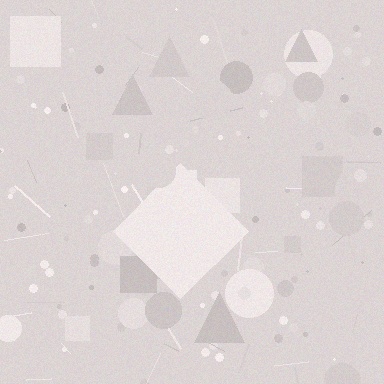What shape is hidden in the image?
A diamond is hidden in the image.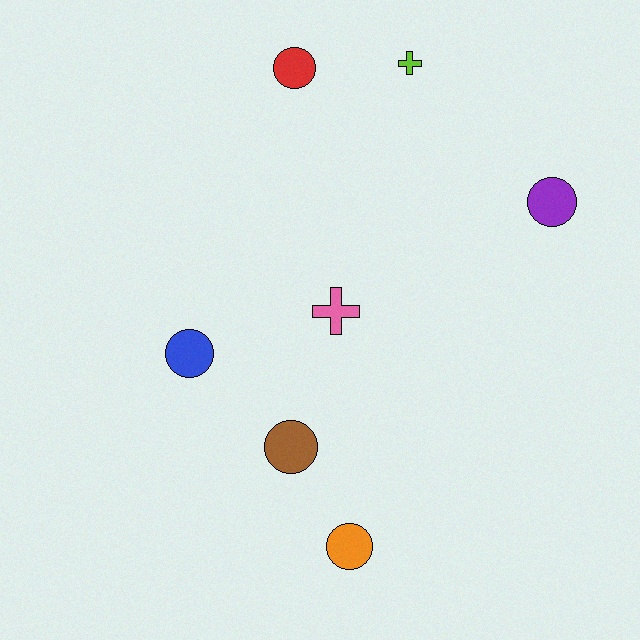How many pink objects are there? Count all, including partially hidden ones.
There is 1 pink object.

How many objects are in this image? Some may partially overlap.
There are 7 objects.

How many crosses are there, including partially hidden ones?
There are 2 crosses.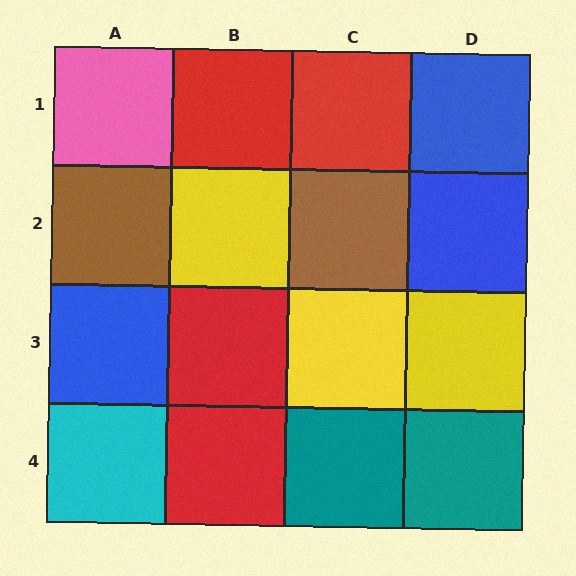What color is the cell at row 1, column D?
Blue.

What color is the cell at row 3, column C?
Yellow.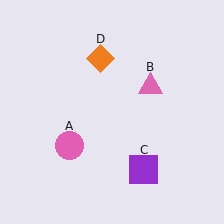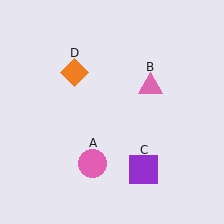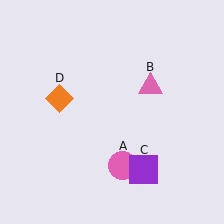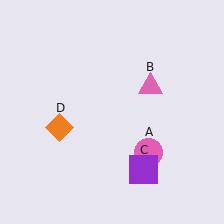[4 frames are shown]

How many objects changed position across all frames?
2 objects changed position: pink circle (object A), orange diamond (object D).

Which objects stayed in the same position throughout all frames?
Pink triangle (object B) and purple square (object C) remained stationary.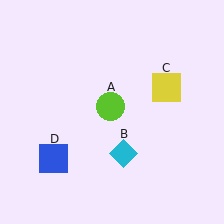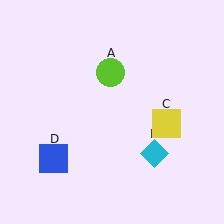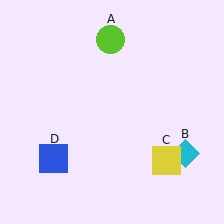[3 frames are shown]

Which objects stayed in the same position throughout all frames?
Blue square (object D) remained stationary.